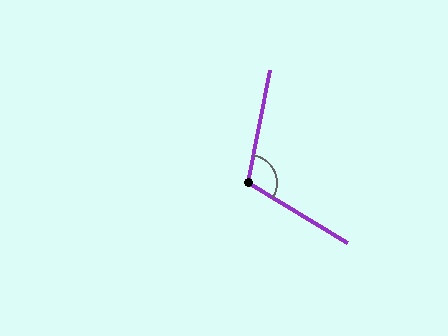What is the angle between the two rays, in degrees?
Approximately 110 degrees.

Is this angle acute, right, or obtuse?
It is obtuse.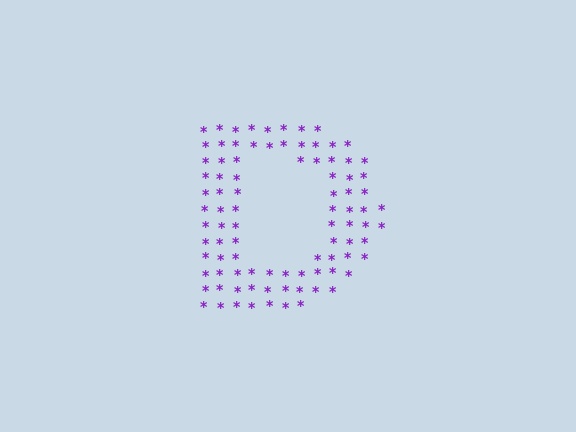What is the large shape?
The large shape is the letter D.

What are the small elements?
The small elements are asterisks.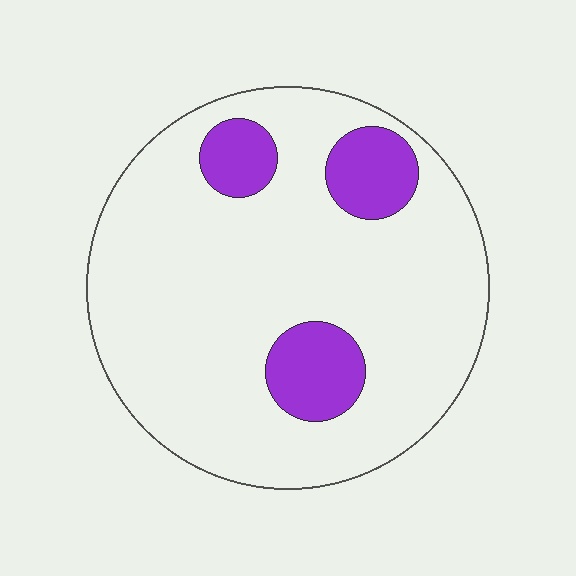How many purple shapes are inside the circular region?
3.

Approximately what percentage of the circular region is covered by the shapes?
Approximately 15%.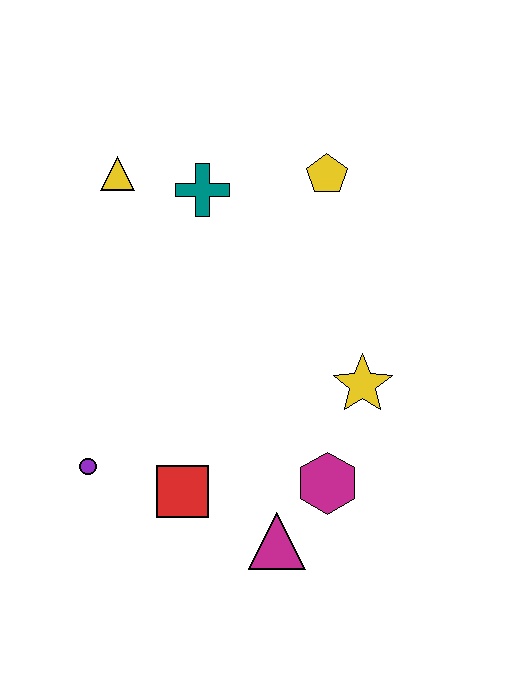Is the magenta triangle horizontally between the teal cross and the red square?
No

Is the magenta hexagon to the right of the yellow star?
No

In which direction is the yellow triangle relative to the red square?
The yellow triangle is above the red square.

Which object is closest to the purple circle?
The red square is closest to the purple circle.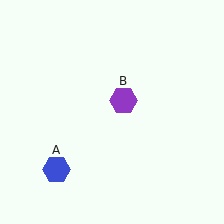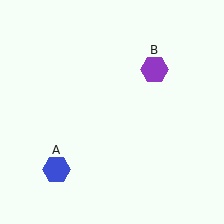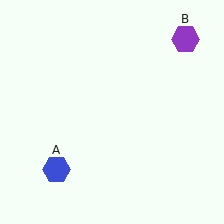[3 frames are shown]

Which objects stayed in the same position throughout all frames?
Blue hexagon (object A) remained stationary.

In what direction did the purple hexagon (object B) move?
The purple hexagon (object B) moved up and to the right.